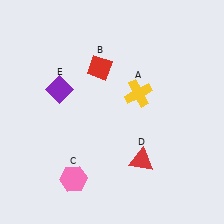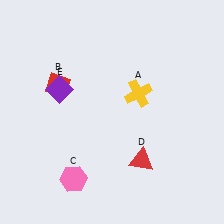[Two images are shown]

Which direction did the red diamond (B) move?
The red diamond (B) moved left.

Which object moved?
The red diamond (B) moved left.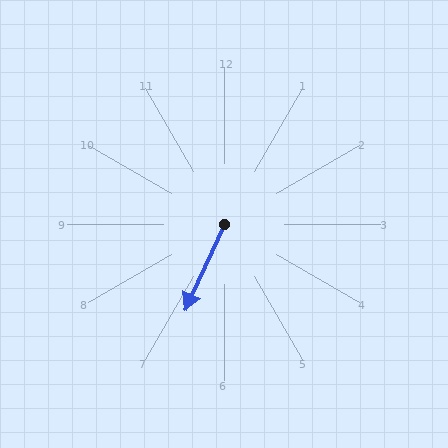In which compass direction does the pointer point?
Southwest.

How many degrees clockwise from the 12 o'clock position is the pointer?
Approximately 205 degrees.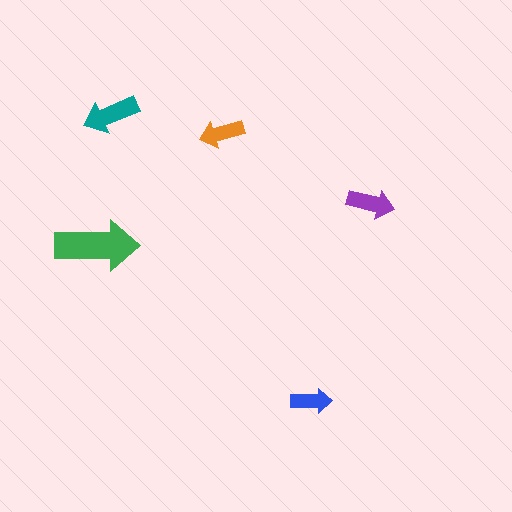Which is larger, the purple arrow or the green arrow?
The green one.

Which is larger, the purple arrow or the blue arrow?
The purple one.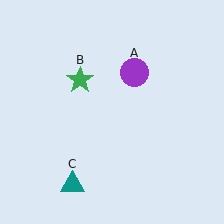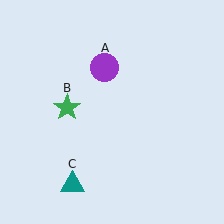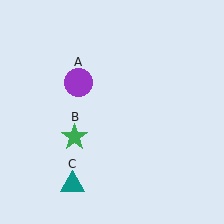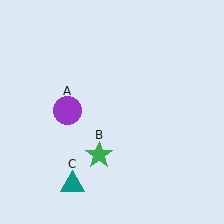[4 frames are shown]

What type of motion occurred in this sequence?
The purple circle (object A), green star (object B) rotated counterclockwise around the center of the scene.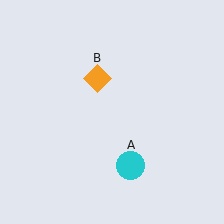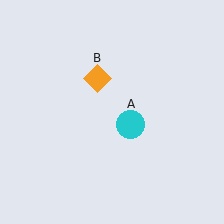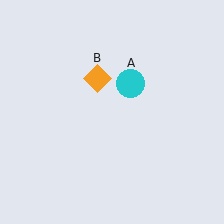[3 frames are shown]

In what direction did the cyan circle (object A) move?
The cyan circle (object A) moved up.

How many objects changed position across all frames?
1 object changed position: cyan circle (object A).